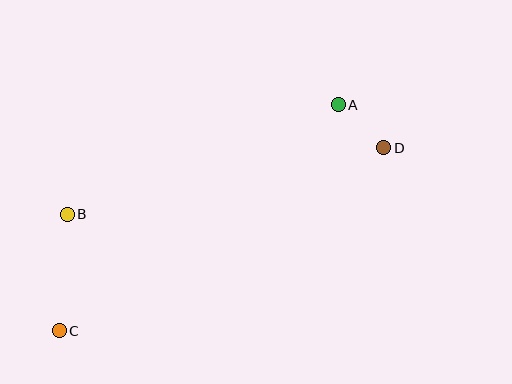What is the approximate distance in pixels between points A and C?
The distance between A and C is approximately 359 pixels.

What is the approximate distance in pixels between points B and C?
The distance between B and C is approximately 117 pixels.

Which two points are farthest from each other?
Points C and D are farthest from each other.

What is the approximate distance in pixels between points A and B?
The distance between A and B is approximately 292 pixels.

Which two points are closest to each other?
Points A and D are closest to each other.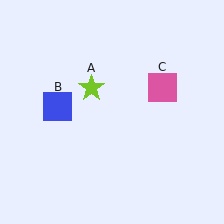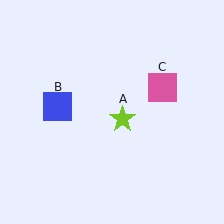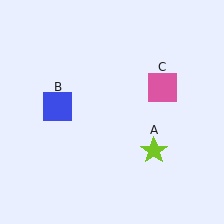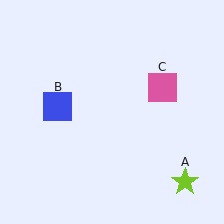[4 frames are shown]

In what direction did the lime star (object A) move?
The lime star (object A) moved down and to the right.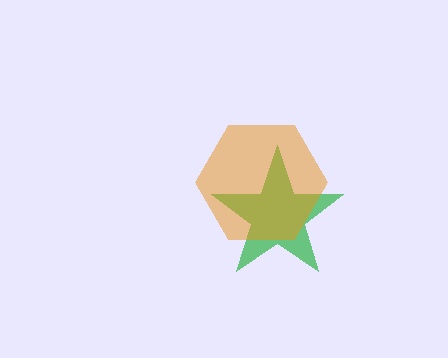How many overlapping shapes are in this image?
There are 2 overlapping shapes in the image.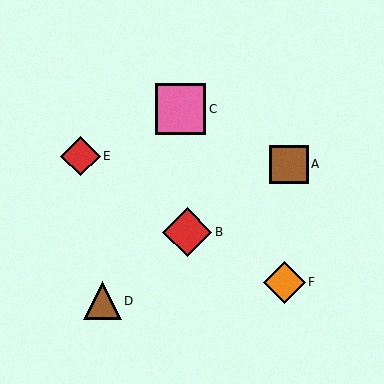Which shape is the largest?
The pink square (labeled C) is the largest.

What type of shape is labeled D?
Shape D is a brown triangle.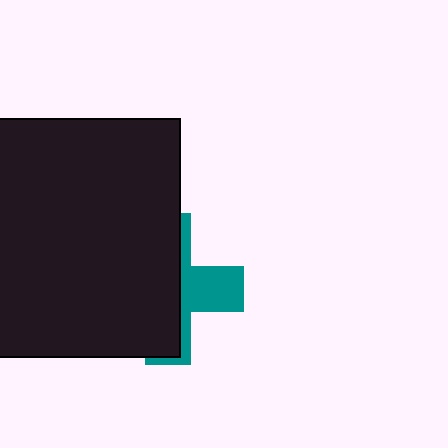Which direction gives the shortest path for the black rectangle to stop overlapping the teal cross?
Moving left gives the shortest separation.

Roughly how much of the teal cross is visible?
A small part of it is visible (roughly 35%).